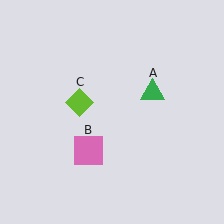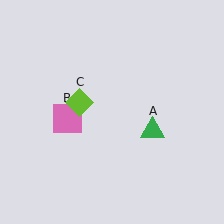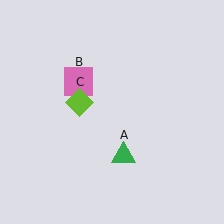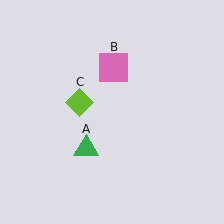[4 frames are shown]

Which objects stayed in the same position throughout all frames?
Lime diamond (object C) remained stationary.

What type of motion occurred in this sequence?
The green triangle (object A), pink square (object B) rotated clockwise around the center of the scene.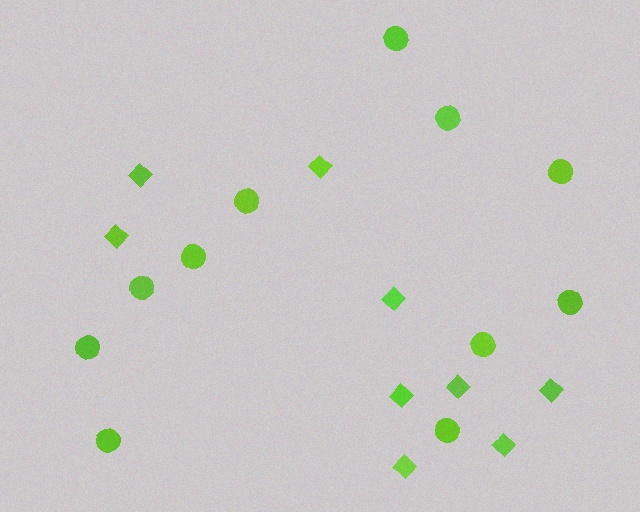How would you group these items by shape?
There are 2 groups: one group of diamonds (9) and one group of circles (11).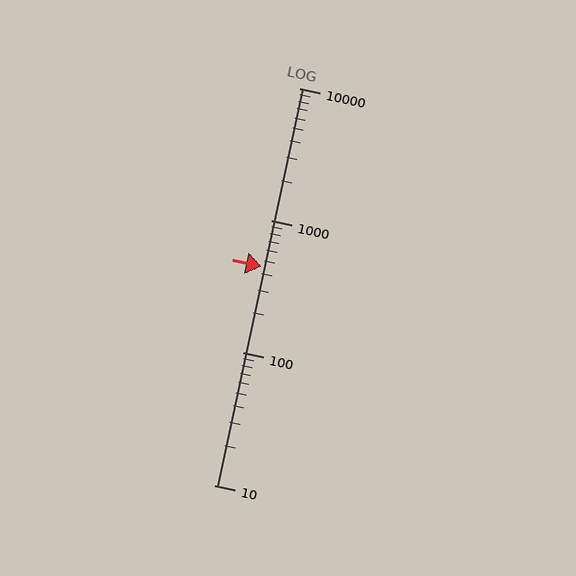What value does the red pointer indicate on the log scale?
The pointer indicates approximately 450.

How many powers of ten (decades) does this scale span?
The scale spans 3 decades, from 10 to 10000.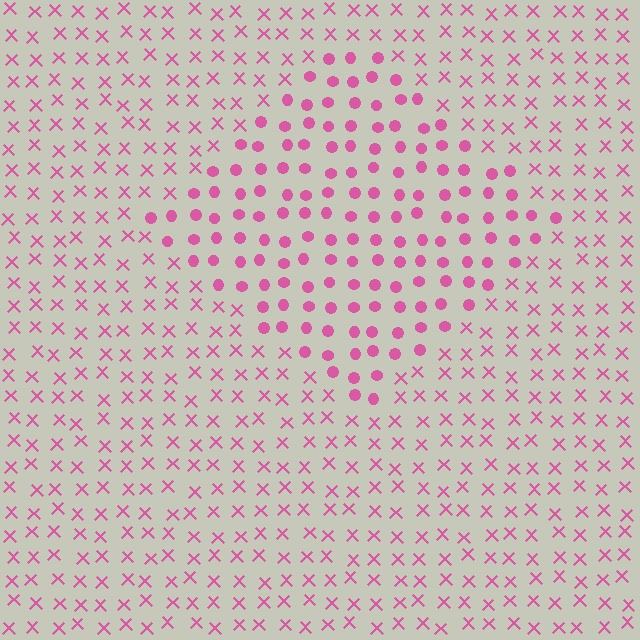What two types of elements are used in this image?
The image uses circles inside the diamond region and X marks outside it.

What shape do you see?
I see a diamond.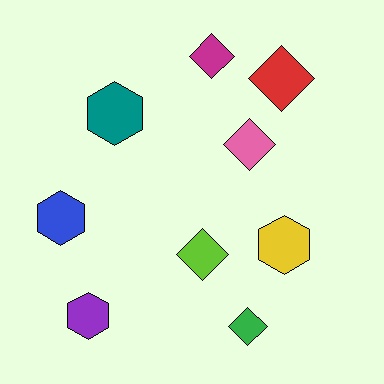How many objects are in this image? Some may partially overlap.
There are 9 objects.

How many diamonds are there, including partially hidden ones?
There are 5 diamonds.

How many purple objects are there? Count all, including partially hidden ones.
There is 1 purple object.